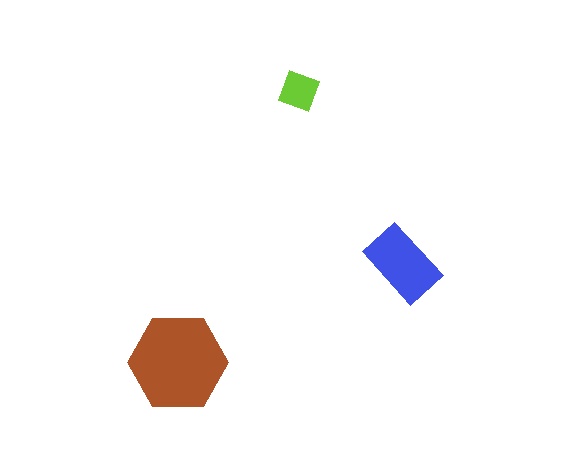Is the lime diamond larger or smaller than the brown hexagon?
Smaller.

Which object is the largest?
The brown hexagon.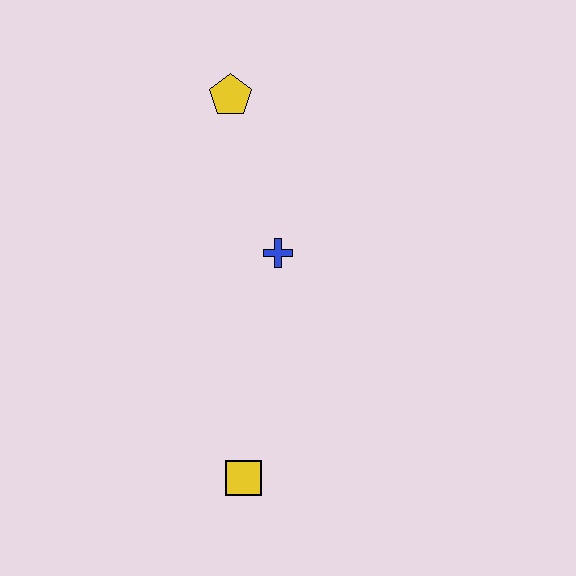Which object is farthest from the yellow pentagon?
The yellow square is farthest from the yellow pentagon.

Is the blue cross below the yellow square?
No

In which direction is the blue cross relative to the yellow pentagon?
The blue cross is below the yellow pentagon.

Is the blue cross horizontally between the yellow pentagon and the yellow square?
No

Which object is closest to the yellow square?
The blue cross is closest to the yellow square.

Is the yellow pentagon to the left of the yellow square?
Yes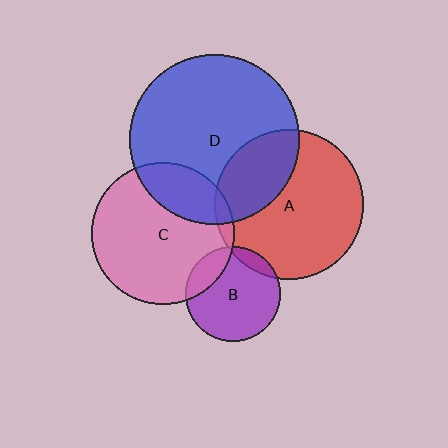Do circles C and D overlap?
Yes.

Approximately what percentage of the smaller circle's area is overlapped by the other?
Approximately 25%.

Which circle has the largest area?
Circle D (blue).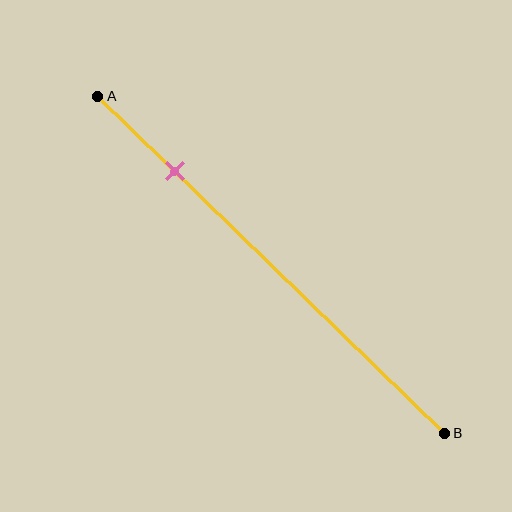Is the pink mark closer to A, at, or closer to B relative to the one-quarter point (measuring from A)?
The pink mark is approximately at the one-quarter point of segment AB.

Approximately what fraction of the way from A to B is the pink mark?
The pink mark is approximately 20% of the way from A to B.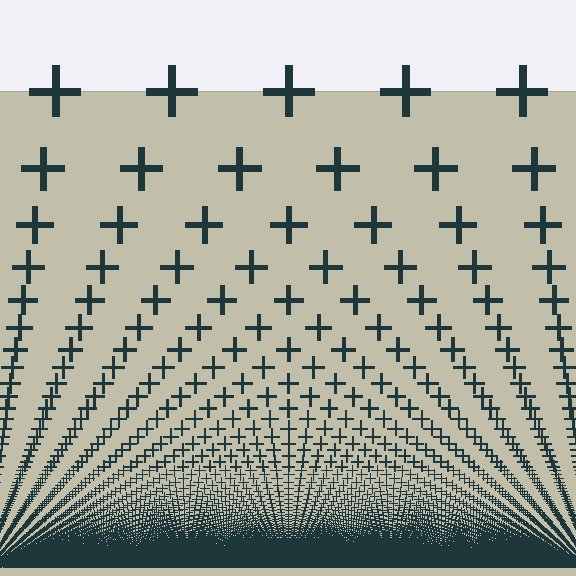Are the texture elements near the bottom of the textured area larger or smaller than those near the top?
Smaller. The gradient is inverted — elements near the bottom are smaller and denser.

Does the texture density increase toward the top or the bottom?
Density increases toward the bottom.